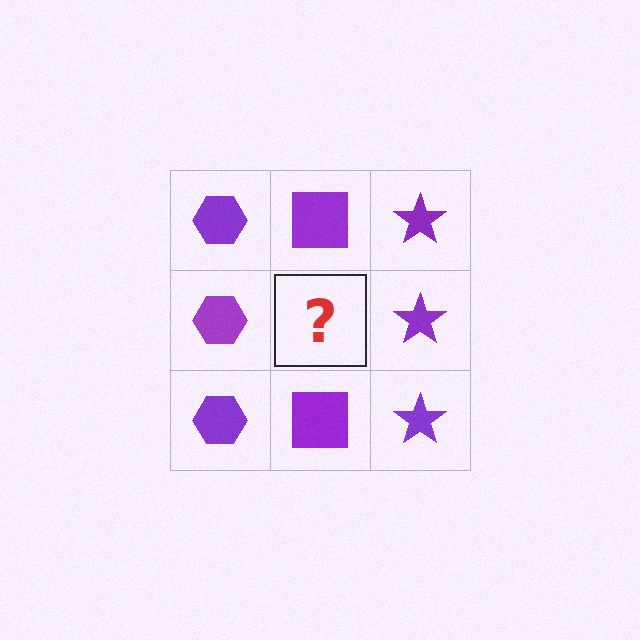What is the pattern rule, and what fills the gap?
The rule is that each column has a consistent shape. The gap should be filled with a purple square.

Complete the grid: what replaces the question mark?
The question mark should be replaced with a purple square.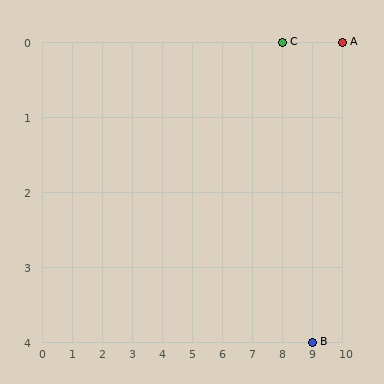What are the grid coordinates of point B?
Point B is at grid coordinates (9, 4).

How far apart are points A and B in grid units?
Points A and B are 1 column and 4 rows apart (about 4.1 grid units diagonally).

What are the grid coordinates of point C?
Point C is at grid coordinates (8, 0).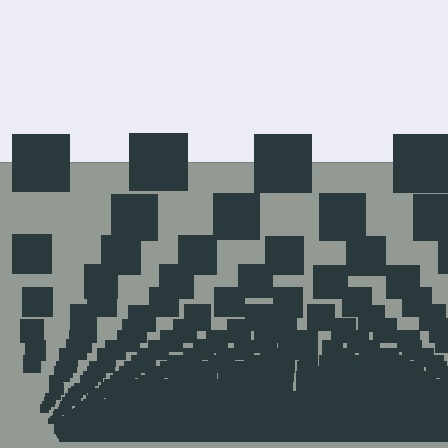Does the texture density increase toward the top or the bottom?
Density increases toward the bottom.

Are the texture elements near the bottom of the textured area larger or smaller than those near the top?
Smaller. The gradient is inverted — elements near the bottom are smaller and denser.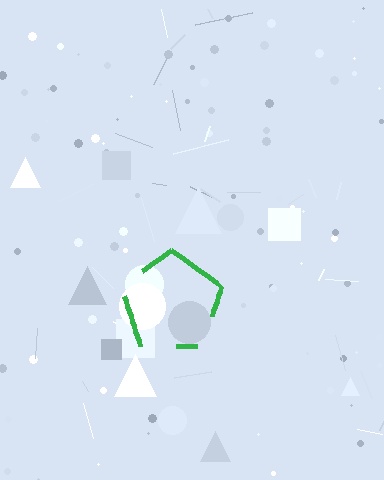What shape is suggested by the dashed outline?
The dashed outline suggests a pentagon.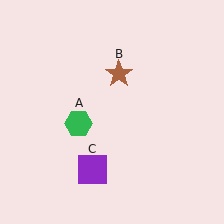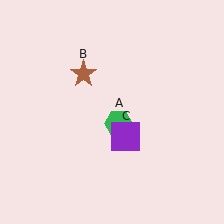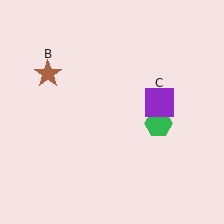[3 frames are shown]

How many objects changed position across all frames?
3 objects changed position: green hexagon (object A), brown star (object B), purple square (object C).